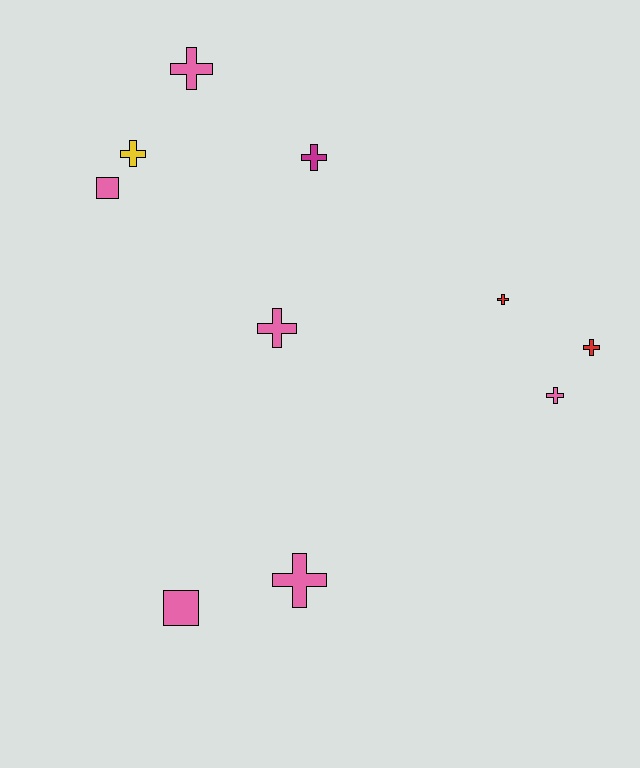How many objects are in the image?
There are 10 objects.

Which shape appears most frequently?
Cross, with 8 objects.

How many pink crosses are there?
There are 4 pink crosses.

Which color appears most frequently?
Pink, with 6 objects.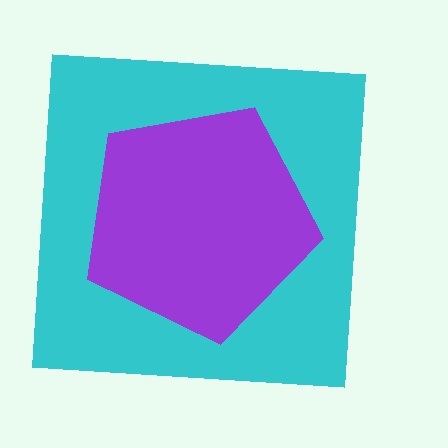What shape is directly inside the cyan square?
The purple pentagon.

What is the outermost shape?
The cyan square.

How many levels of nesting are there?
2.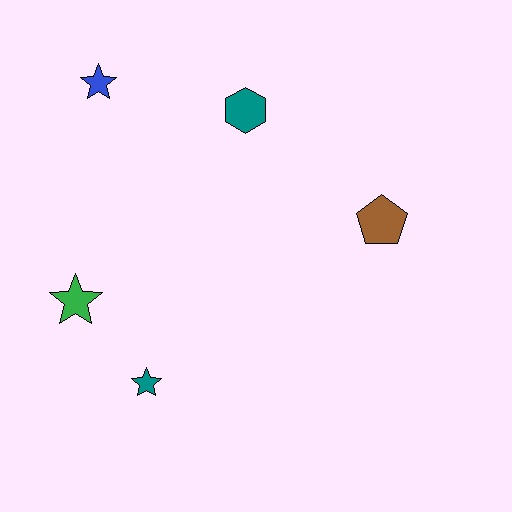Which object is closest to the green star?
The teal star is closest to the green star.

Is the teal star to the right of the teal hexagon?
No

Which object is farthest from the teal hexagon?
The teal star is farthest from the teal hexagon.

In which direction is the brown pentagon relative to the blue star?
The brown pentagon is to the right of the blue star.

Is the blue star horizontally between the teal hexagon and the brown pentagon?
No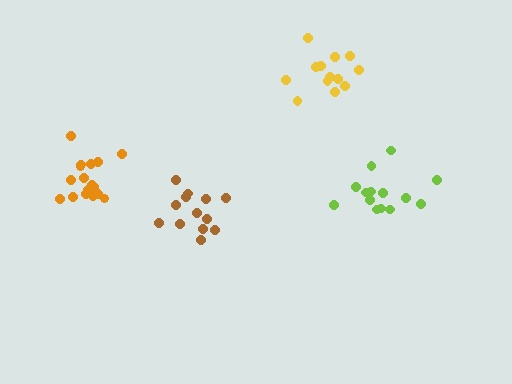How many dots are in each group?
Group 1: 13 dots, Group 2: 17 dots, Group 3: 15 dots, Group 4: 13 dots (58 total).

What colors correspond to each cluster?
The clusters are colored: yellow, orange, lime, brown.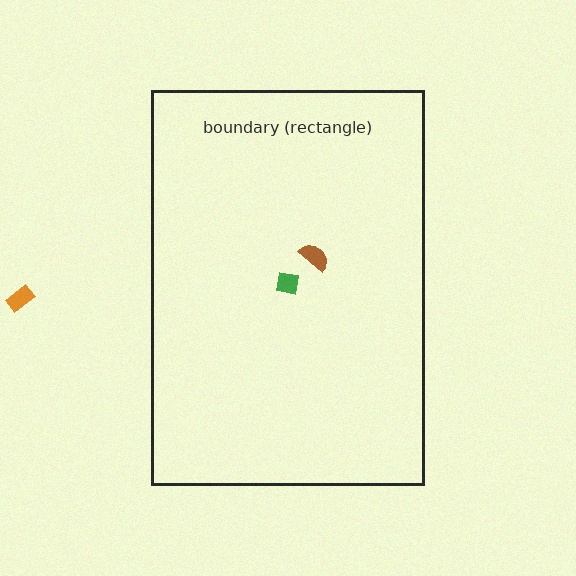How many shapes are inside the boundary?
2 inside, 1 outside.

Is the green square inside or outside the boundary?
Inside.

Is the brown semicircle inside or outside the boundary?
Inside.